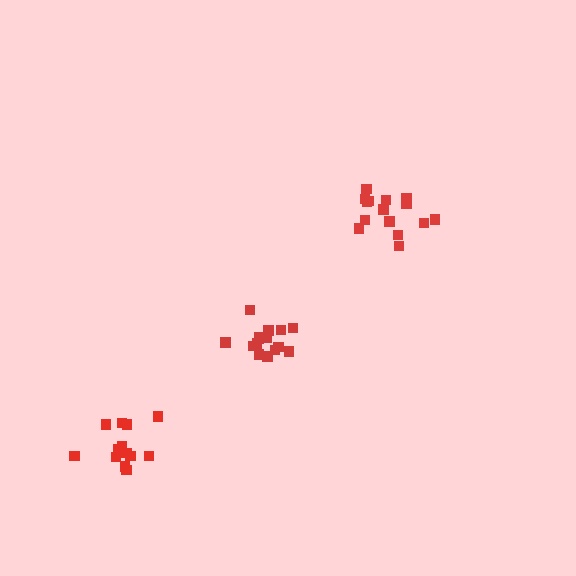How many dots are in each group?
Group 1: 15 dots, Group 2: 15 dots, Group 3: 13 dots (43 total).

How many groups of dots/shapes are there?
There are 3 groups.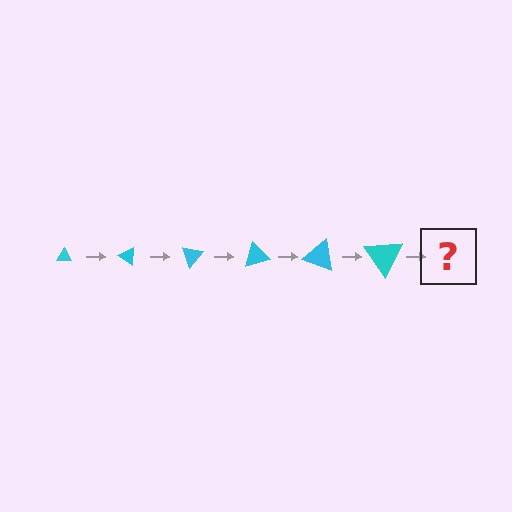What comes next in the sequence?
The next element should be a triangle, larger than the previous one and rotated 210 degrees from the start.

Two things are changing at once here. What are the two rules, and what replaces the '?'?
The two rules are that the triangle grows larger each step and it rotates 35 degrees each step. The '?' should be a triangle, larger than the previous one and rotated 210 degrees from the start.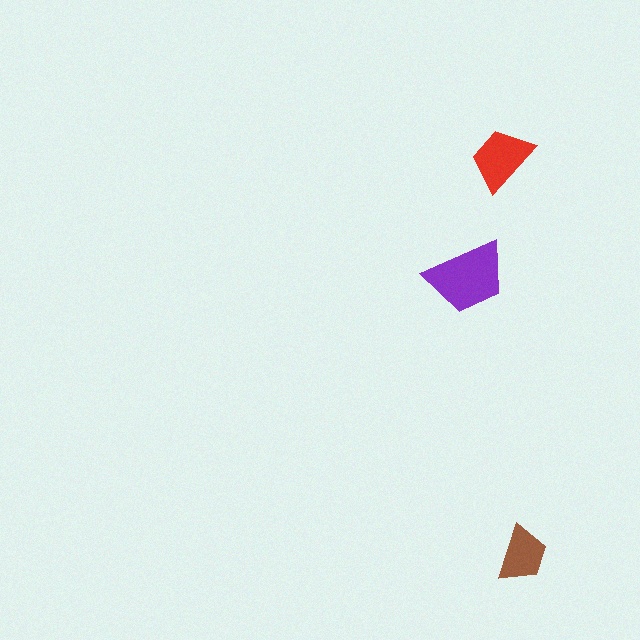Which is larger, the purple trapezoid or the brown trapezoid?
The purple one.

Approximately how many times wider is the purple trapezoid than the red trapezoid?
About 1.5 times wider.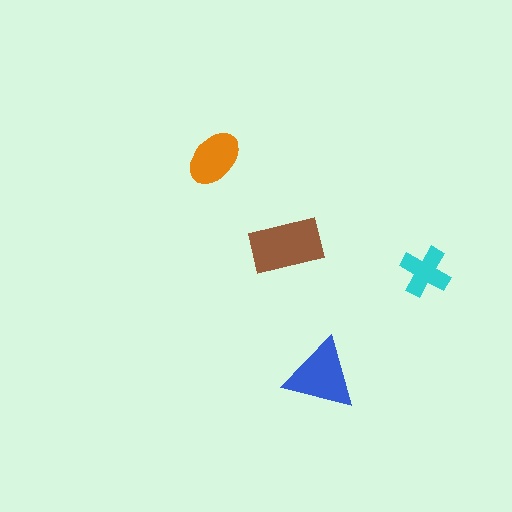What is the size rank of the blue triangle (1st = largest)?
2nd.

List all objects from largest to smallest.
The brown rectangle, the blue triangle, the orange ellipse, the cyan cross.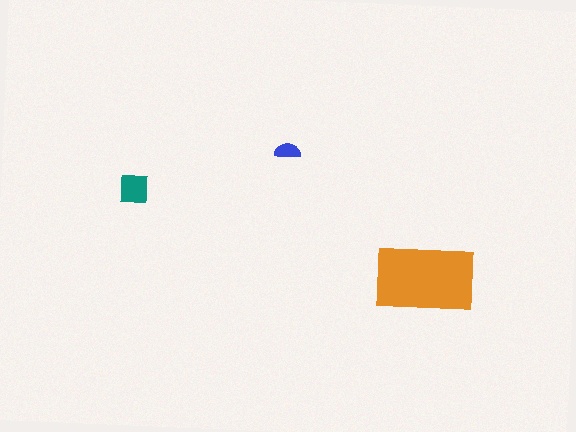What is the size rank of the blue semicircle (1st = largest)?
3rd.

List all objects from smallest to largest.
The blue semicircle, the teal square, the orange rectangle.